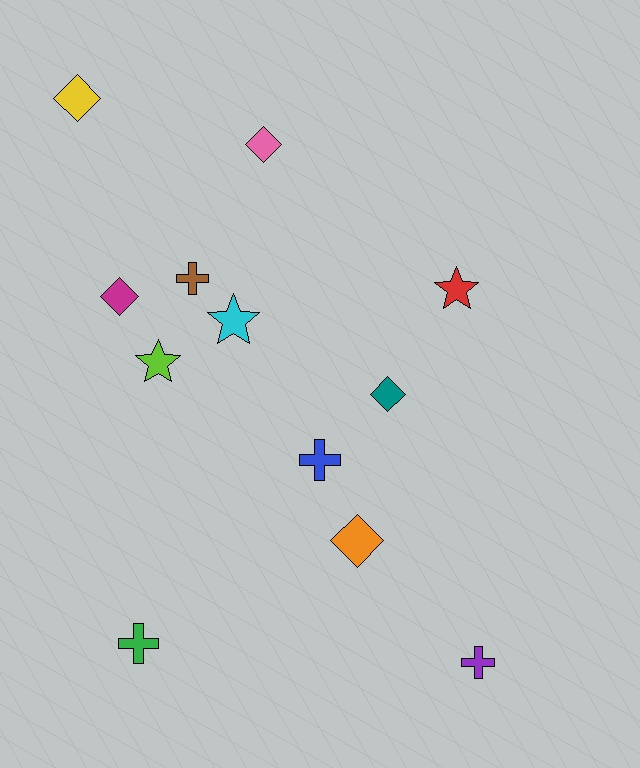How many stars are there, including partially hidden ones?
There are 3 stars.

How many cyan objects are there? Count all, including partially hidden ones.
There is 1 cyan object.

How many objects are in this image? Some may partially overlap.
There are 12 objects.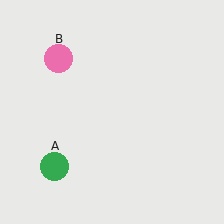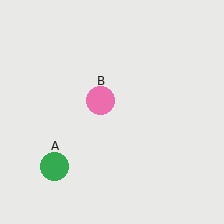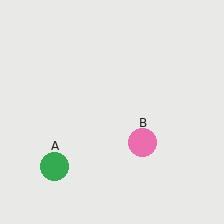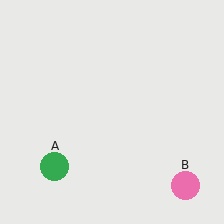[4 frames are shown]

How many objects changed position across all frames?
1 object changed position: pink circle (object B).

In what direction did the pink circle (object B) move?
The pink circle (object B) moved down and to the right.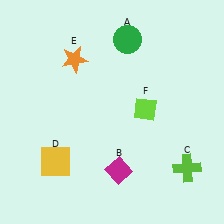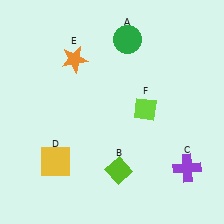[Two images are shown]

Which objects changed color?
B changed from magenta to lime. C changed from lime to purple.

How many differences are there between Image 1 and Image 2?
There are 2 differences between the two images.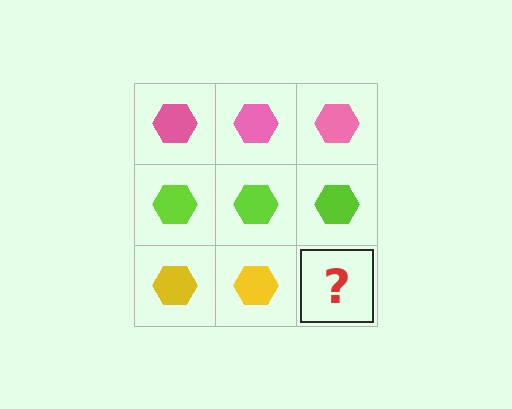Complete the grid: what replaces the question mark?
The question mark should be replaced with a yellow hexagon.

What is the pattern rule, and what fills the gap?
The rule is that each row has a consistent color. The gap should be filled with a yellow hexagon.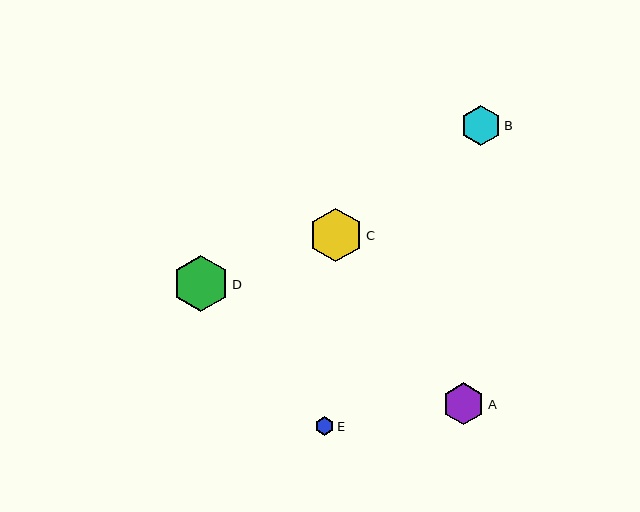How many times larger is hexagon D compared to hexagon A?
Hexagon D is approximately 1.3 times the size of hexagon A.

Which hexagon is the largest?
Hexagon D is the largest with a size of approximately 56 pixels.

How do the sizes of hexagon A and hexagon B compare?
Hexagon A and hexagon B are approximately the same size.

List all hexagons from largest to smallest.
From largest to smallest: D, C, A, B, E.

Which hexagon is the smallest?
Hexagon E is the smallest with a size of approximately 19 pixels.